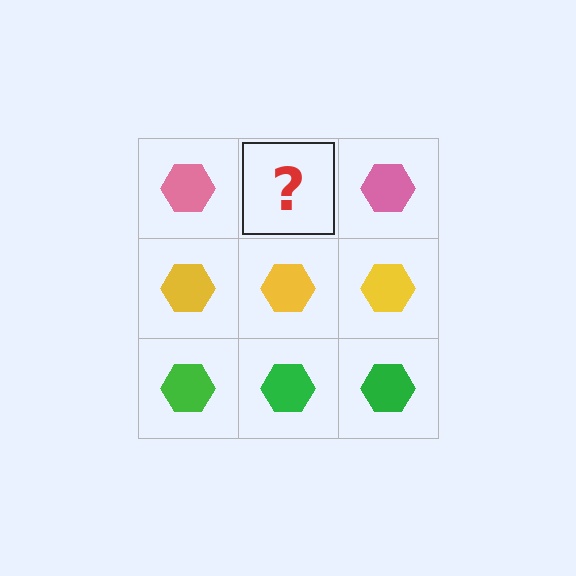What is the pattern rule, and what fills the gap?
The rule is that each row has a consistent color. The gap should be filled with a pink hexagon.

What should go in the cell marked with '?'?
The missing cell should contain a pink hexagon.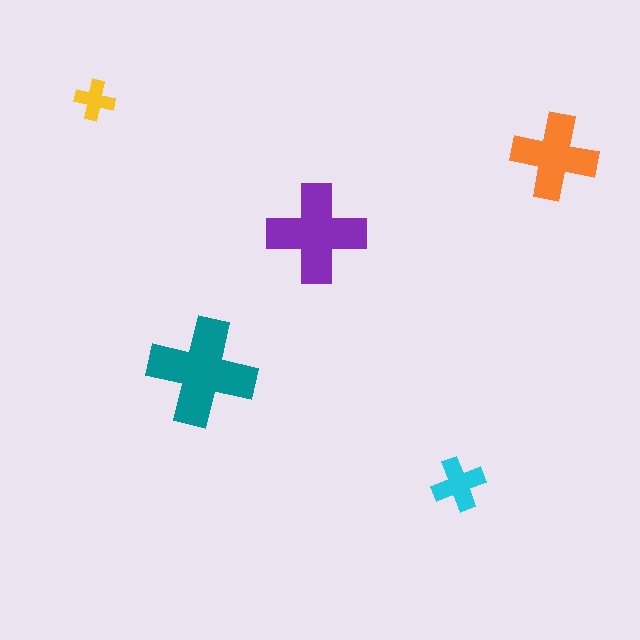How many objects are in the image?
There are 5 objects in the image.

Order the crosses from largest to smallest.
the teal one, the purple one, the orange one, the cyan one, the yellow one.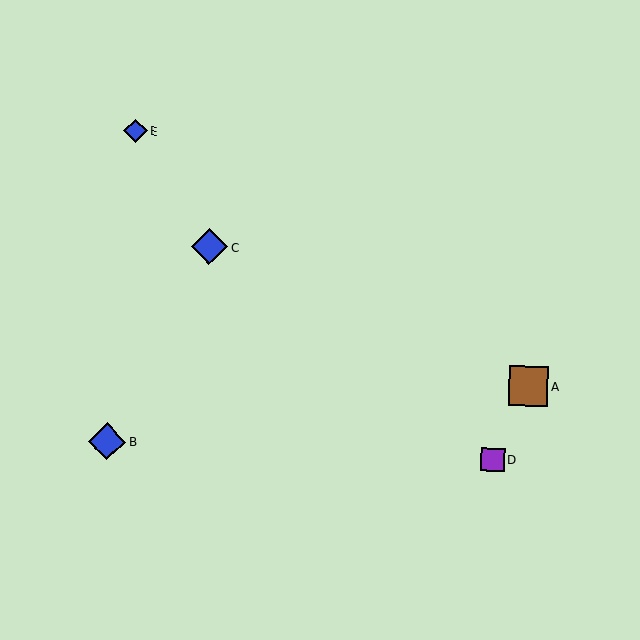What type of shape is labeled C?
Shape C is a blue diamond.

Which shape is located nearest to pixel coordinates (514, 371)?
The brown square (labeled A) at (529, 386) is nearest to that location.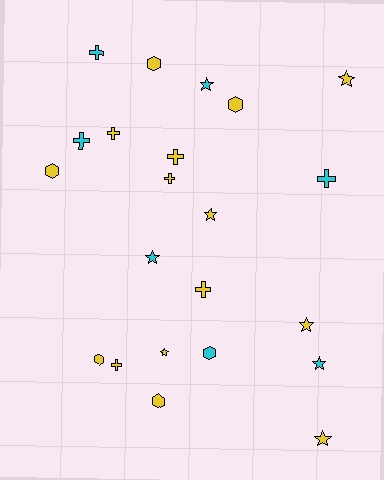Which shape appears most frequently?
Cross, with 8 objects.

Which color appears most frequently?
Yellow, with 15 objects.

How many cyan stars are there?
There are 3 cyan stars.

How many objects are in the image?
There are 22 objects.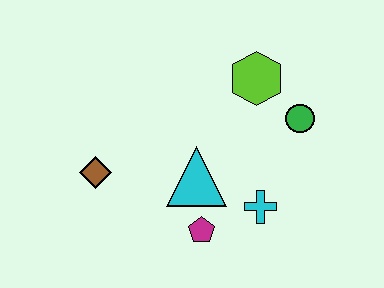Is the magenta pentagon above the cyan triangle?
No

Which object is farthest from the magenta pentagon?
The lime hexagon is farthest from the magenta pentagon.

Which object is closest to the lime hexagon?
The green circle is closest to the lime hexagon.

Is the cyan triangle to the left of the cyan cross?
Yes